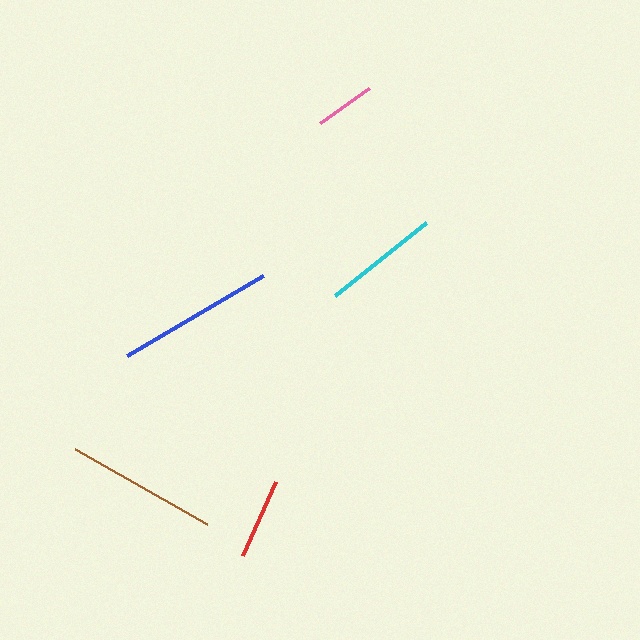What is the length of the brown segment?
The brown segment is approximately 151 pixels long.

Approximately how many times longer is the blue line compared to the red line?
The blue line is approximately 2.0 times the length of the red line.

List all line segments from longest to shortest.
From longest to shortest: blue, brown, cyan, red, pink.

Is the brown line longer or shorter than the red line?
The brown line is longer than the red line.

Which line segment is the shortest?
The pink line is the shortest at approximately 61 pixels.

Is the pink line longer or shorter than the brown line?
The brown line is longer than the pink line.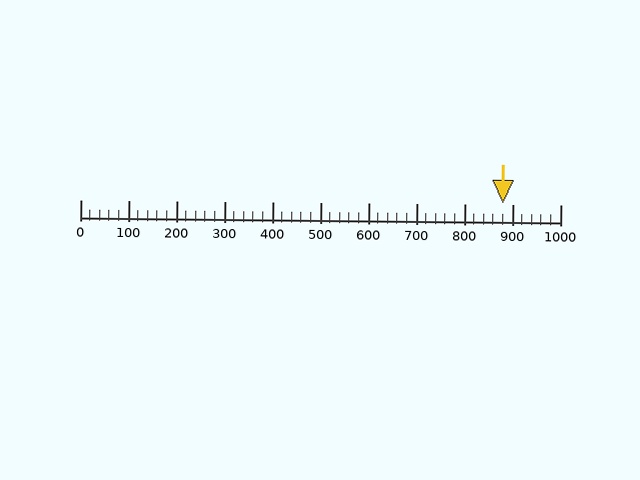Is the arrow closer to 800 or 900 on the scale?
The arrow is closer to 900.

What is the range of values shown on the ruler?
The ruler shows values from 0 to 1000.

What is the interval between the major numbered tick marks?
The major tick marks are spaced 100 units apart.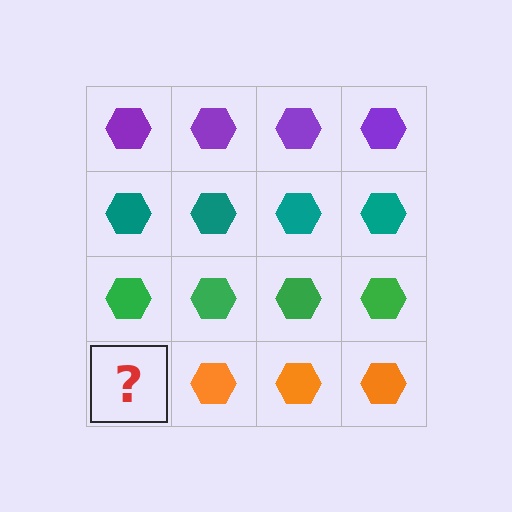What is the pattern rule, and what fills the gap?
The rule is that each row has a consistent color. The gap should be filled with an orange hexagon.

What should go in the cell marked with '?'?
The missing cell should contain an orange hexagon.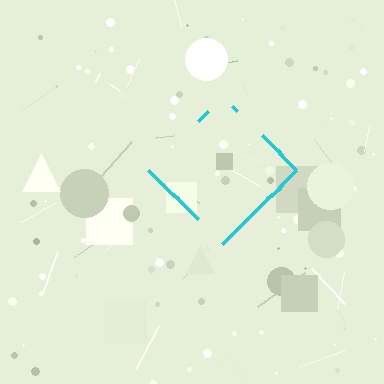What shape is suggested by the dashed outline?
The dashed outline suggests a diamond.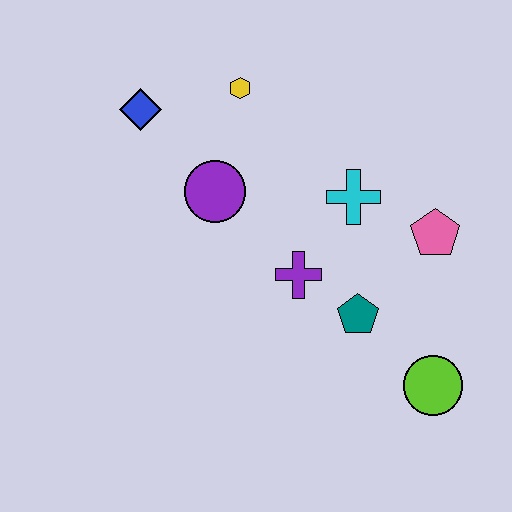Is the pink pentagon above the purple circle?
No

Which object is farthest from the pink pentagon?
The blue diamond is farthest from the pink pentagon.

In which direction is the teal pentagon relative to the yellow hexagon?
The teal pentagon is below the yellow hexagon.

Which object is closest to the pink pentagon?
The cyan cross is closest to the pink pentagon.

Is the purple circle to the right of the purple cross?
No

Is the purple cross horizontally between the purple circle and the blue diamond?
No